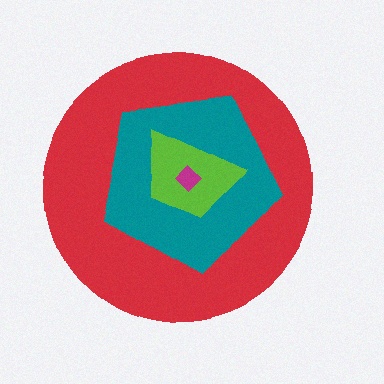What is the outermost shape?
The red circle.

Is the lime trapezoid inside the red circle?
Yes.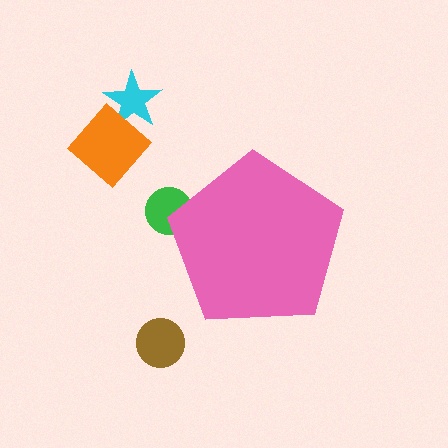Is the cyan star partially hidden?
No, the cyan star is fully visible.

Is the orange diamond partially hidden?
No, the orange diamond is fully visible.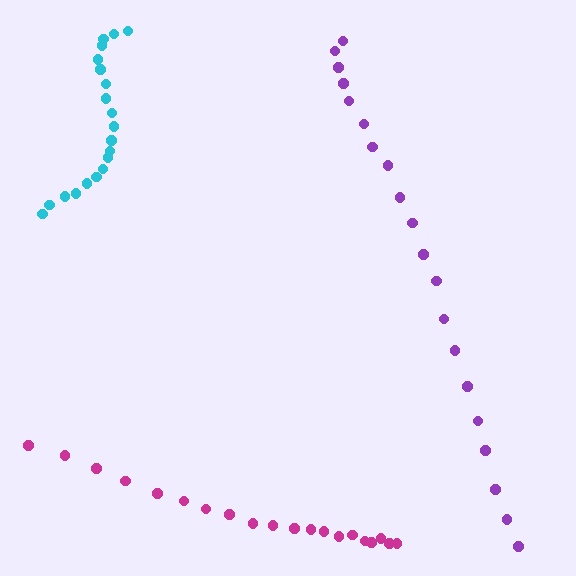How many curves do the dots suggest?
There are 3 distinct paths.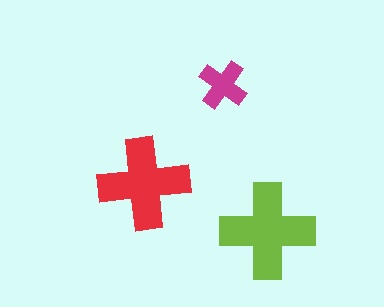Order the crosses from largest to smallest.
the lime one, the red one, the magenta one.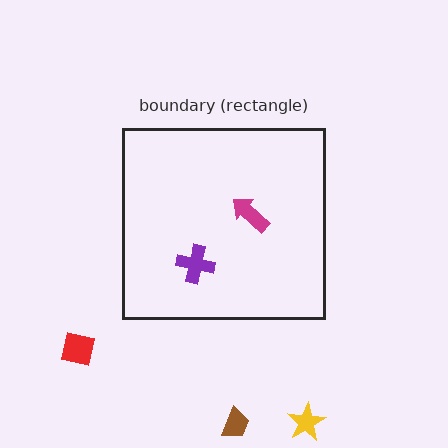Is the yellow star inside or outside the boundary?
Outside.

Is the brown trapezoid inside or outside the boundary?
Outside.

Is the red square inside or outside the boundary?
Outside.